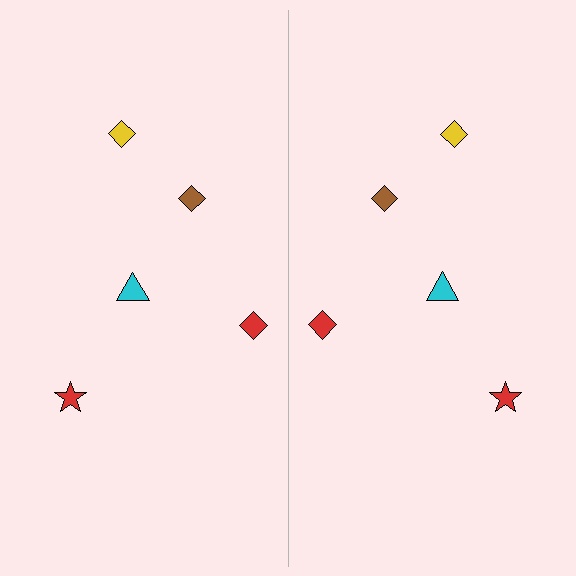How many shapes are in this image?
There are 10 shapes in this image.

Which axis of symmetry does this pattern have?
The pattern has a vertical axis of symmetry running through the center of the image.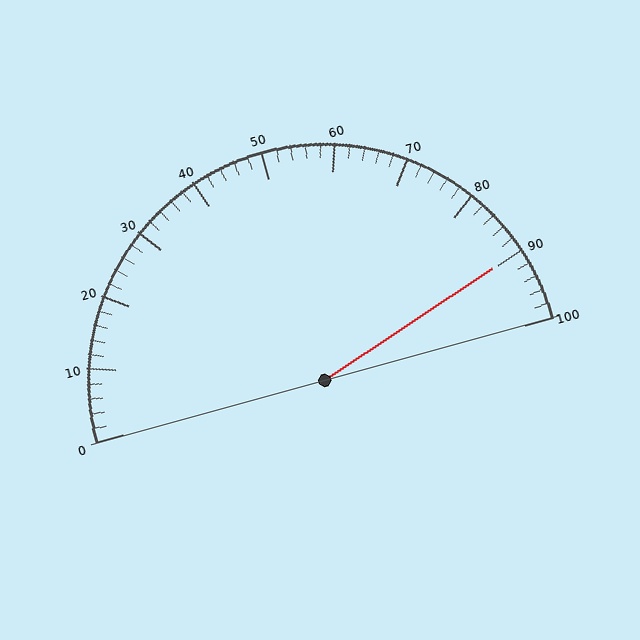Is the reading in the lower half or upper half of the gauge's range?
The reading is in the upper half of the range (0 to 100).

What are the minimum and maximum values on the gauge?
The gauge ranges from 0 to 100.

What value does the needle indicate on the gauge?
The needle indicates approximately 90.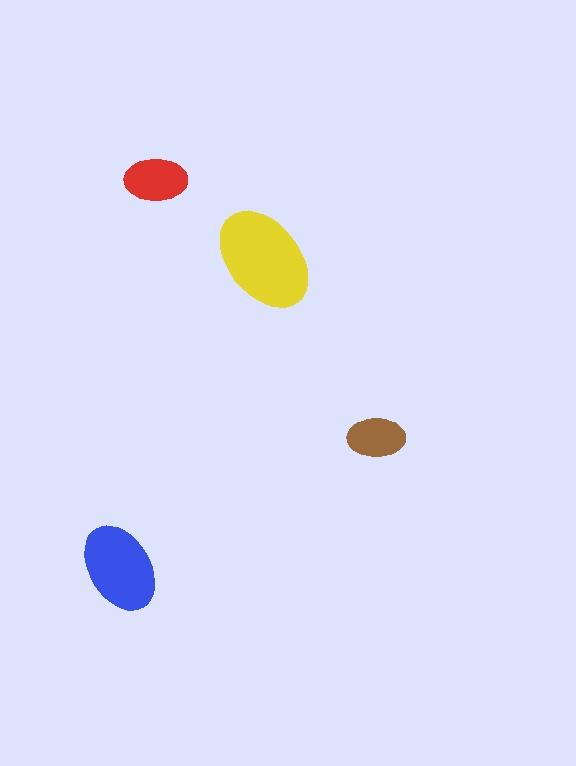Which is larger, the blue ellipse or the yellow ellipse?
The yellow one.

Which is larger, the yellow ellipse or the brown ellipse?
The yellow one.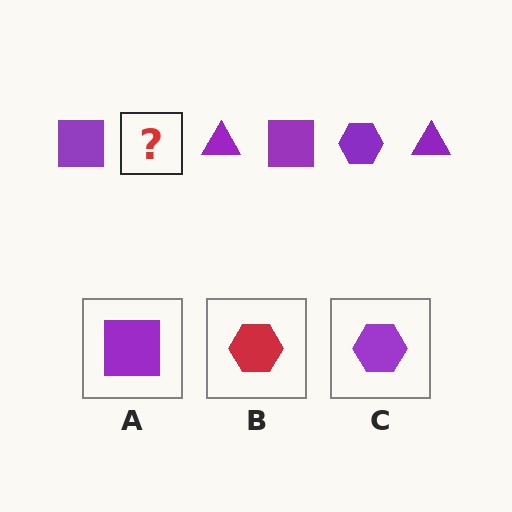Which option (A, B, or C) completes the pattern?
C.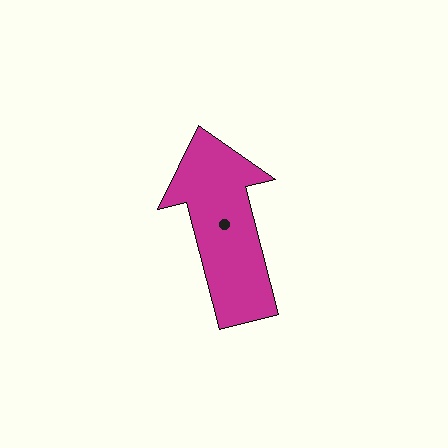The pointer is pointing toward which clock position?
Roughly 12 o'clock.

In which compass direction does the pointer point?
North.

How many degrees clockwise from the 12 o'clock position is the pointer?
Approximately 345 degrees.